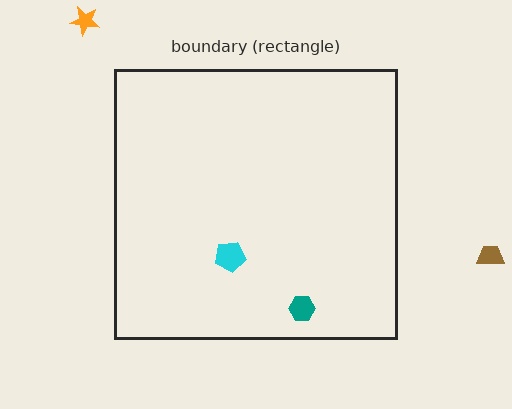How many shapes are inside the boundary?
2 inside, 2 outside.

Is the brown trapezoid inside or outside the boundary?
Outside.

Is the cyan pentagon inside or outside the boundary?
Inside.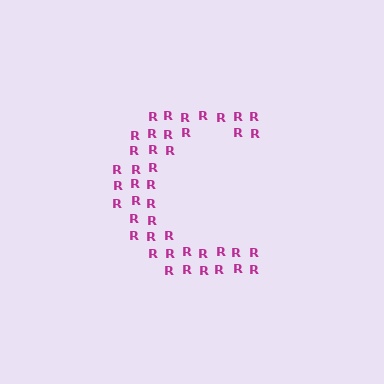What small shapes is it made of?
It is made of small letter R's.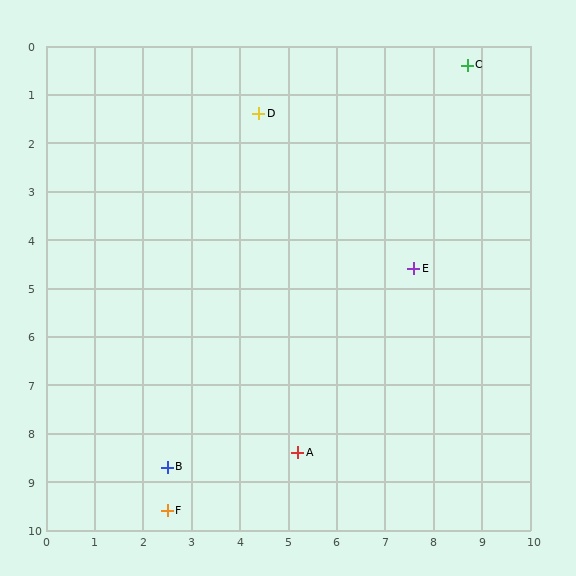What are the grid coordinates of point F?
Point F is at approximately (2.5, 9.6).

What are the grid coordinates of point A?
Point A is at approximately (5.2, 8.4).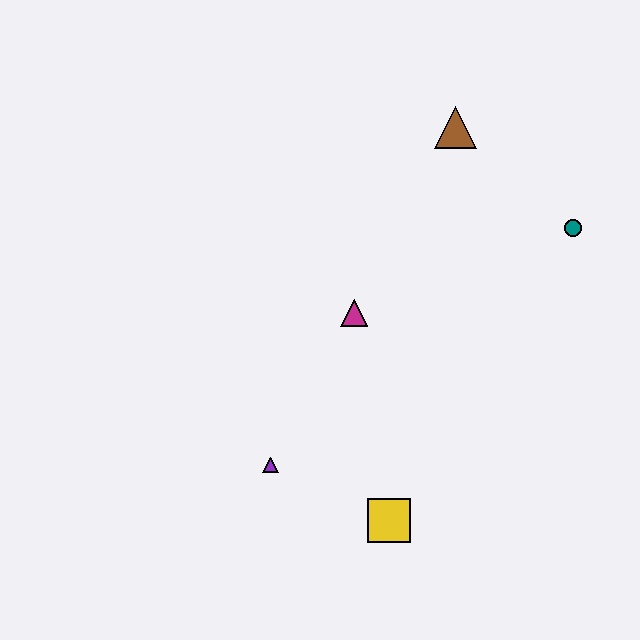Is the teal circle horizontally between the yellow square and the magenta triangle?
No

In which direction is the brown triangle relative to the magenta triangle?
The brown triangle is above the magenta triangle.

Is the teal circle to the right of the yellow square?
Yes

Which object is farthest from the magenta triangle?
The teal circle is farthest from the magenta triangle.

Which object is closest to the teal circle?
The brown triangle is closest to the teal circle.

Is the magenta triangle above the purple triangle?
Yes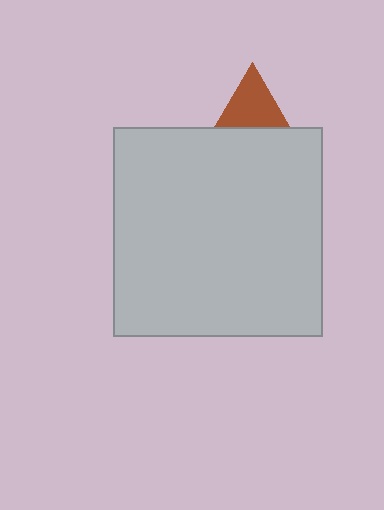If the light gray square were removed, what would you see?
You would see the complete brown triangle.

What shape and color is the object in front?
The object in front is a light gray square.